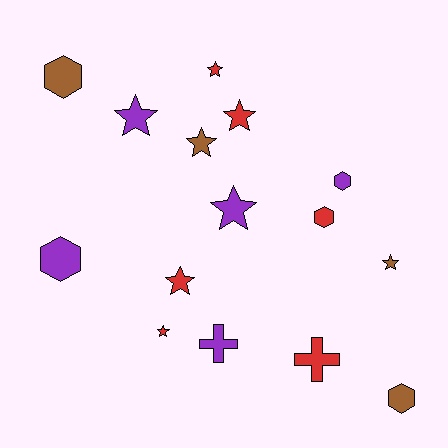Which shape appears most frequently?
Star, with 8 objects.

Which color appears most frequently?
Red, with 6 objects.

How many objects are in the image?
There are 15 objects.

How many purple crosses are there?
There is 1 purple cross.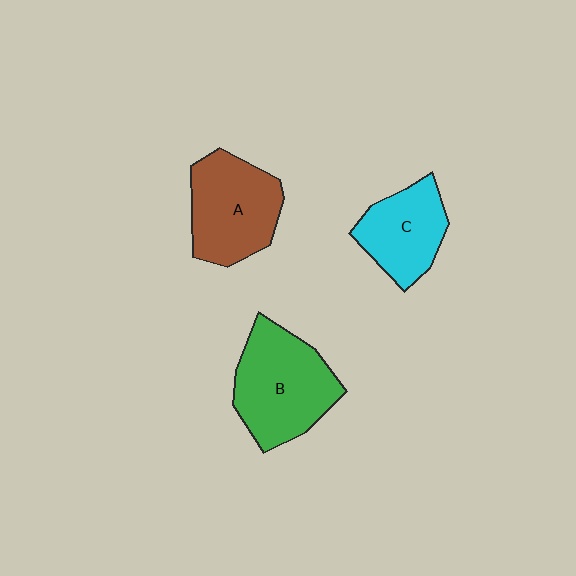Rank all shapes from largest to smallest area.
From largest to smallest: B (green), A (brown), C (cyan).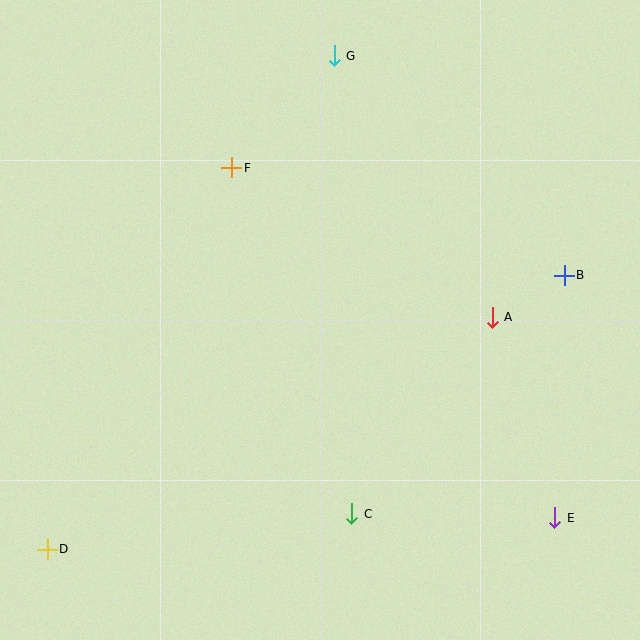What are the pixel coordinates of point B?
Point B is at (564, 275).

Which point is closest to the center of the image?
Point A at (492, 317) is closest to the center.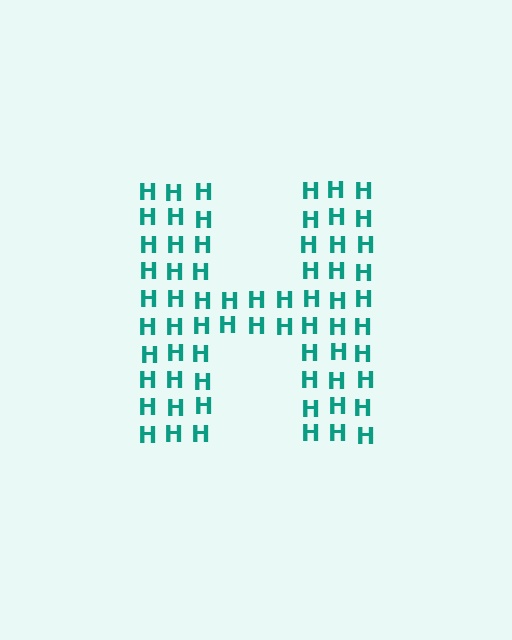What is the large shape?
The large shape is the letter H.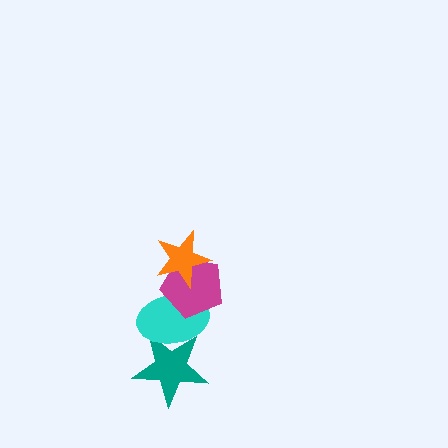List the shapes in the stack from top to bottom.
From top to bottom: the orange star, the magenta pentagon, the cyan ellipse, the teal star.